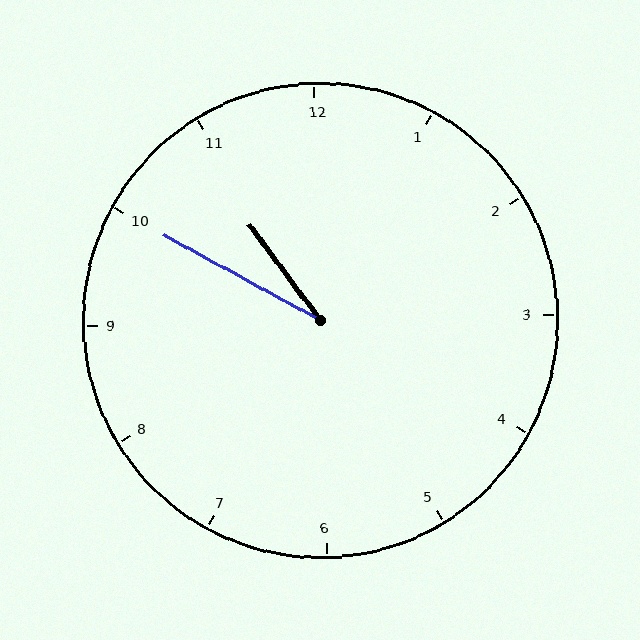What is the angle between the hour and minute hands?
Approximately 25 degrees.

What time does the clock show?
10:50.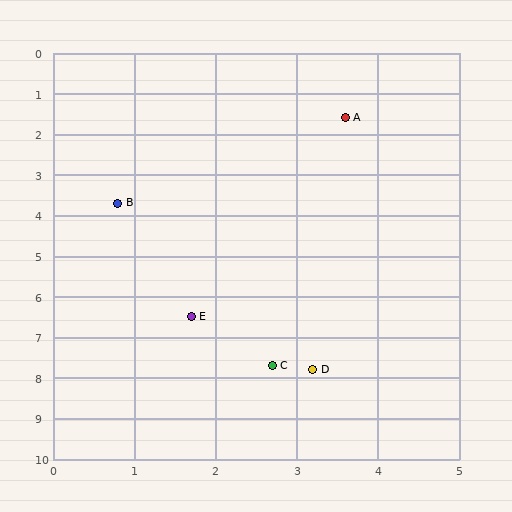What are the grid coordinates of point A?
Point A is at approximately (3.6, 1.6).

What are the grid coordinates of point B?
Point B is at approximately (0.8, 3.7).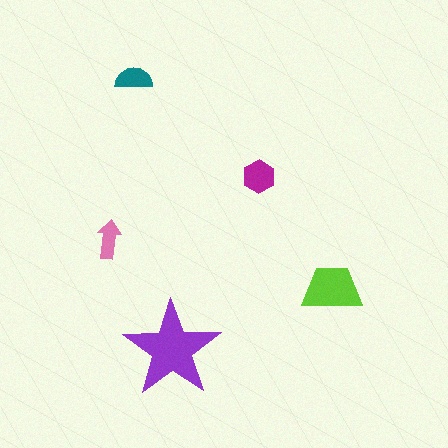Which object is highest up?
The teal semicircle is topmost.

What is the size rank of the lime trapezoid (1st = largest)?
2nd.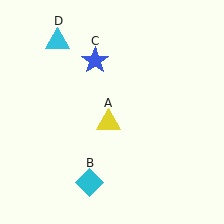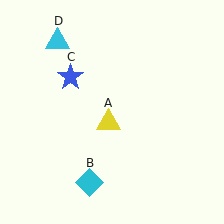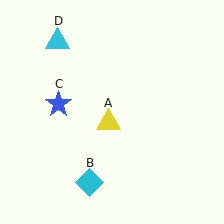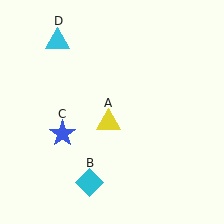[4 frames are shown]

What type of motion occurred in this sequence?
The blue star (object C) rotated counterclockwise around the center of the scene.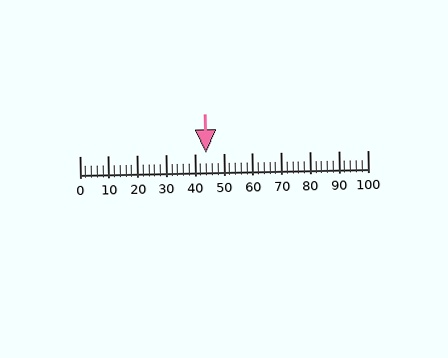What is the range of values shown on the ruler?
The ruler shows values from 0 to 100.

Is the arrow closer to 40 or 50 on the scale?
The arrow is closer to 40.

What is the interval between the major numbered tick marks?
The major tick marks are spaced 10 units apart.